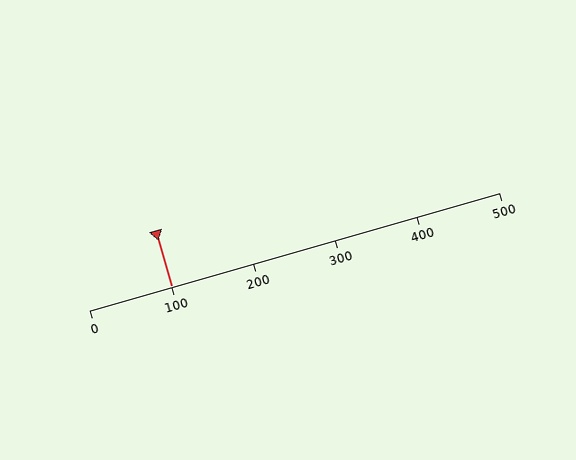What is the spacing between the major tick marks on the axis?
The major ticks are spaced 100 apart.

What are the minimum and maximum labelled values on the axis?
The axis runs from 0 to 500.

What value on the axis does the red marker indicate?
The marker indicates approximately 100.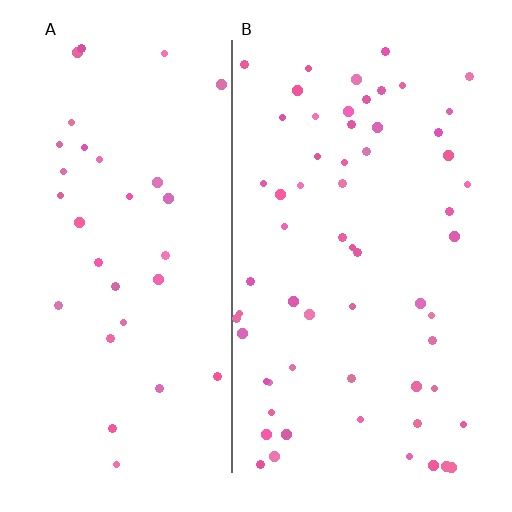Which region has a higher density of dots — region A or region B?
B (the right).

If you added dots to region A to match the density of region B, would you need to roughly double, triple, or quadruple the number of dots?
Approximately double.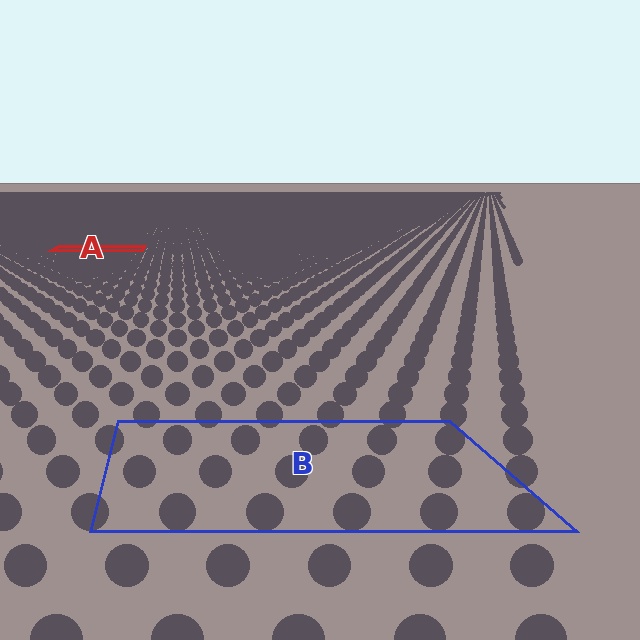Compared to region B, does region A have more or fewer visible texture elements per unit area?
Region A has more texture elements per unit area — they are packed more densely because it is farther away.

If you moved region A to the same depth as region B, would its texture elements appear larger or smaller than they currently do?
They would appear larger. At a closer depth, the same texture elements are projected at a bigger on-screen size.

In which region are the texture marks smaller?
The texture marks are smaller in region A, because it is farther away.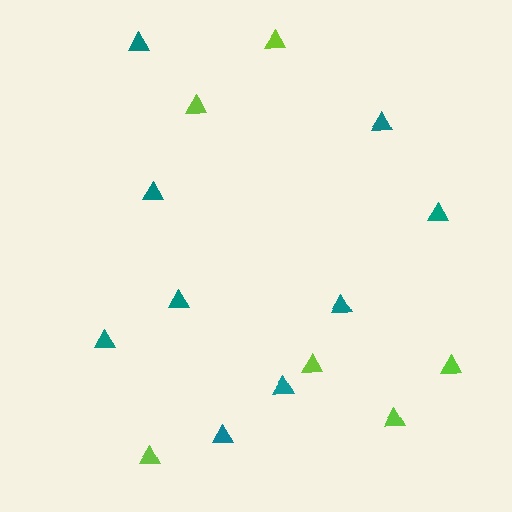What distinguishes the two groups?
There are 2 groups: one group of teal triangles (9) and one group of lime triangles (6).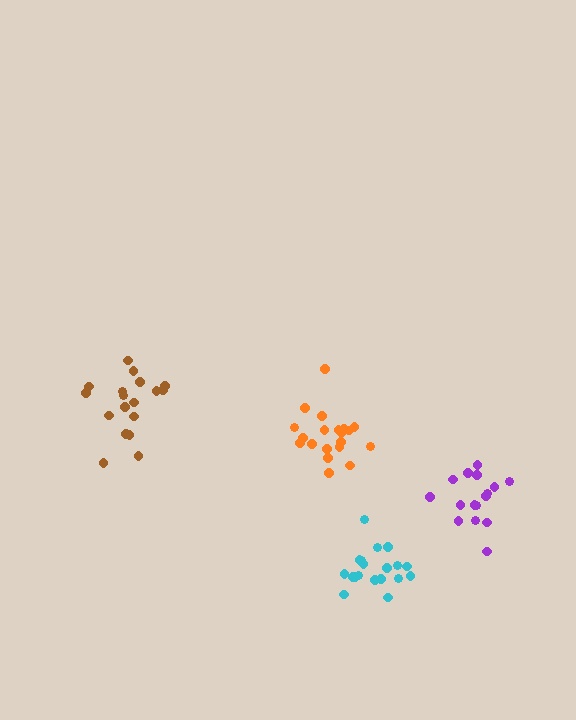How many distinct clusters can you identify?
There are 4 distinct clusters.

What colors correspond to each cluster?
The clusters are colored: cyan, brown, purple, orange.